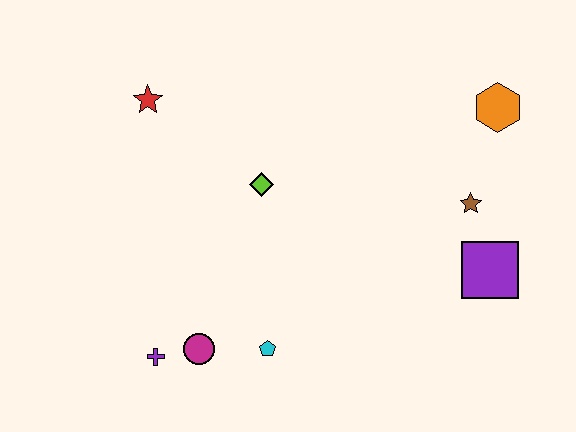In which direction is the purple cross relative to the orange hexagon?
The purple cross is to the left of the orange hexagon.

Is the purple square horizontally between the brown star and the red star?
No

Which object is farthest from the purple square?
The red star is farthest from the purple square.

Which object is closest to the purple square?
The brown star is closest to the purple square.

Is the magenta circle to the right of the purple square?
No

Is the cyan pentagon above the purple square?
No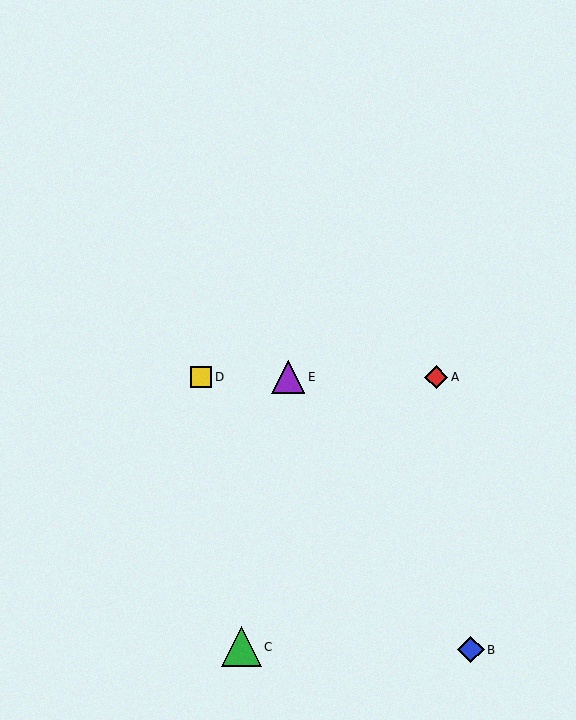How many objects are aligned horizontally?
3 objects (A, D, E) are aligned horizontally.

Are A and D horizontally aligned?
Yes, both are at y≈377.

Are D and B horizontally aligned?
No, D is at y≈377 and B is at y≈650.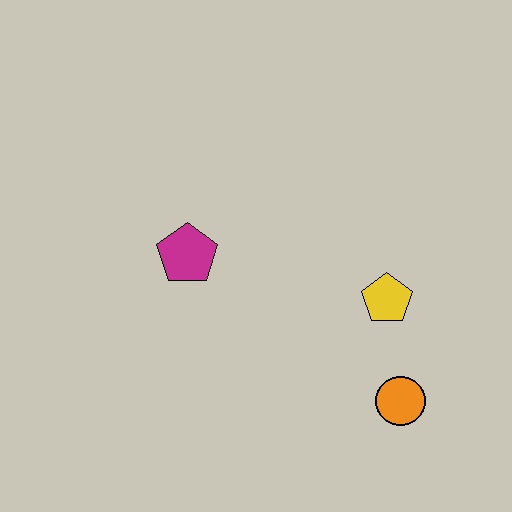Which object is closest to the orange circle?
The yellow pentagon is closest to the orange circle.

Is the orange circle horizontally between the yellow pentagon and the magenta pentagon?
No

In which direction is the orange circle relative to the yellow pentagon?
The orange circle is below the yellow pentagon.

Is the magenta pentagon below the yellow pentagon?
No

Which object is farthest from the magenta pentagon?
The orange circle is farthest from the magenta pentagon.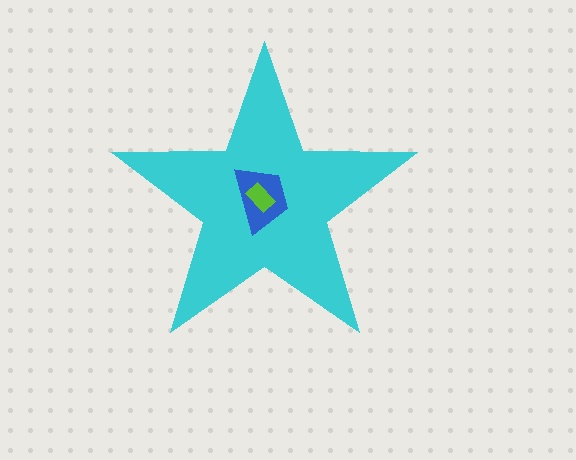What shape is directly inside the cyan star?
The blue trapezoid.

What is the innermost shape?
The lime rectangle.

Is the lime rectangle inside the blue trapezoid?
Yes.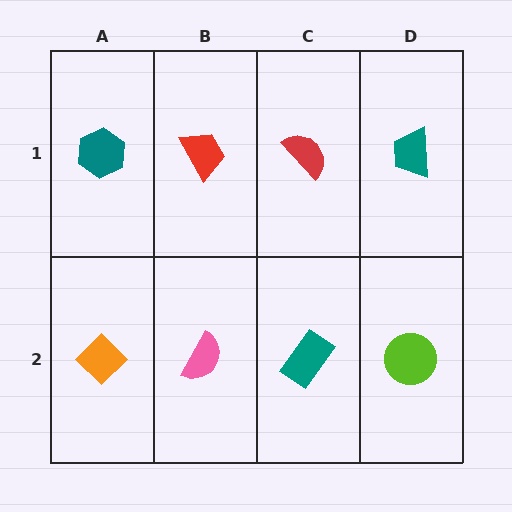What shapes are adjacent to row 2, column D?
A teal trapezoid (row 1, column D), a teal rectangle (row 2, column C).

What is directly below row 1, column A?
An orange diamond.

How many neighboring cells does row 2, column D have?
2.